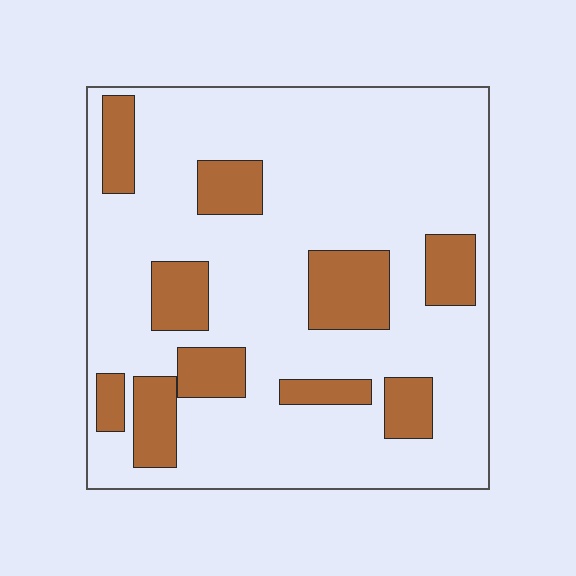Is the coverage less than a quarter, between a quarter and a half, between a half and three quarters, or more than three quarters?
Less than a quarter.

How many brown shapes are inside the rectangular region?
10.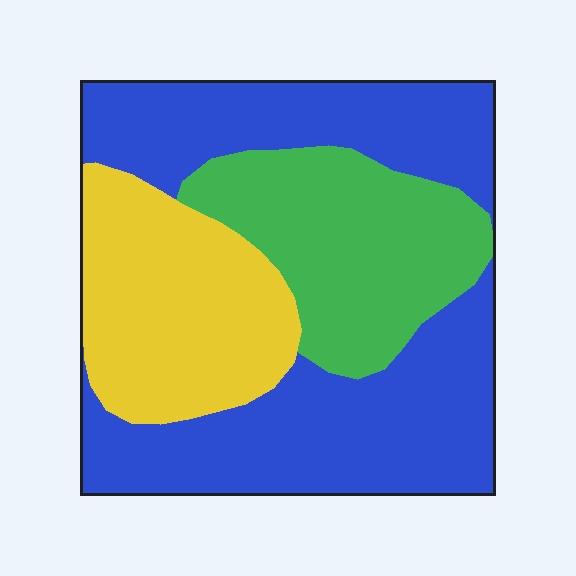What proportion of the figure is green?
Green takes up less than a quarter of the figure.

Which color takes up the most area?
Blue, at roughly 50%.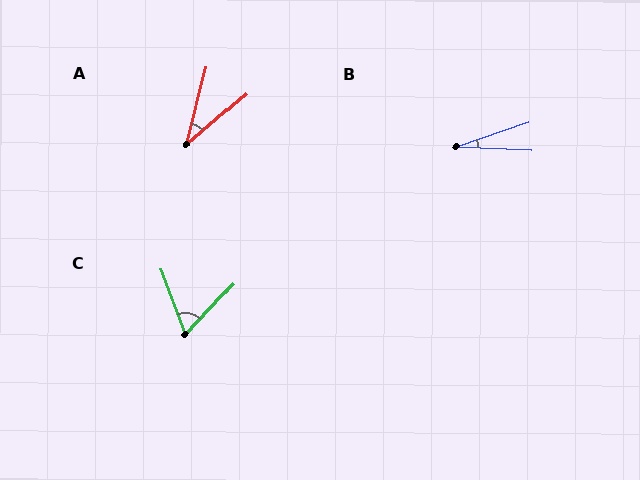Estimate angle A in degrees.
Approximately 35 degrees.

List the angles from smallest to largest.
B (21°), A (35°), C (64°).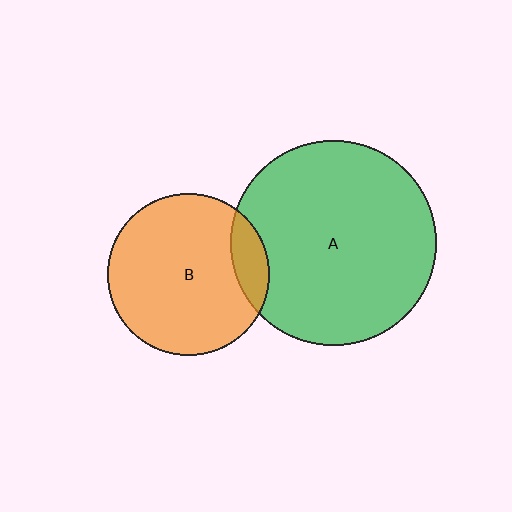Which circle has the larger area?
Circle A (green).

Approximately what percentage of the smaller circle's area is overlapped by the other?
Approximately 15%.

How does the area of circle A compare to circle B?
Approximately 1.6 times.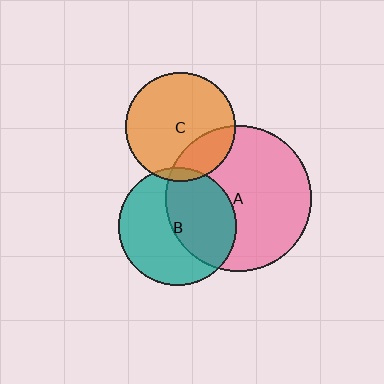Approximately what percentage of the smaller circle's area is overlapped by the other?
Approximately 25%.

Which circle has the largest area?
Circle A (pink).